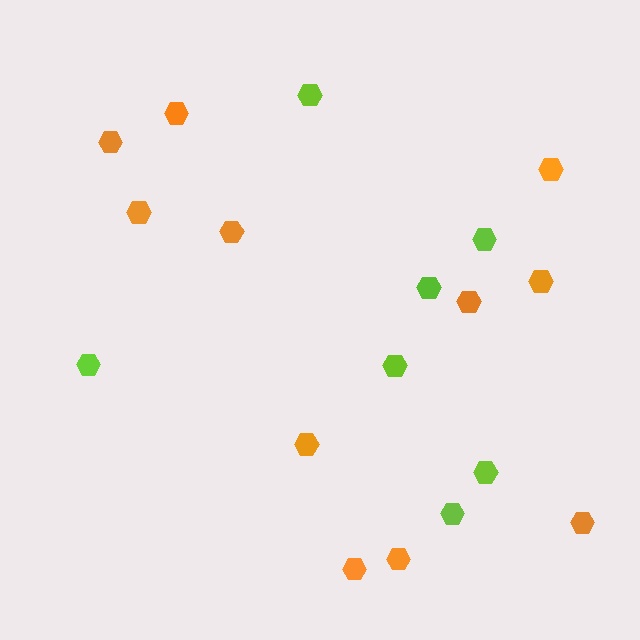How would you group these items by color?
There are 2 groups: one group of lime hexagons (7) and one group of orange hexagons (11).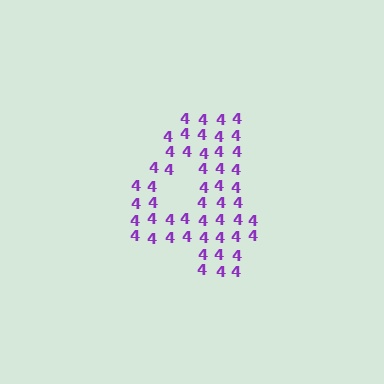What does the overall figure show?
The overall figure shows the digit 4.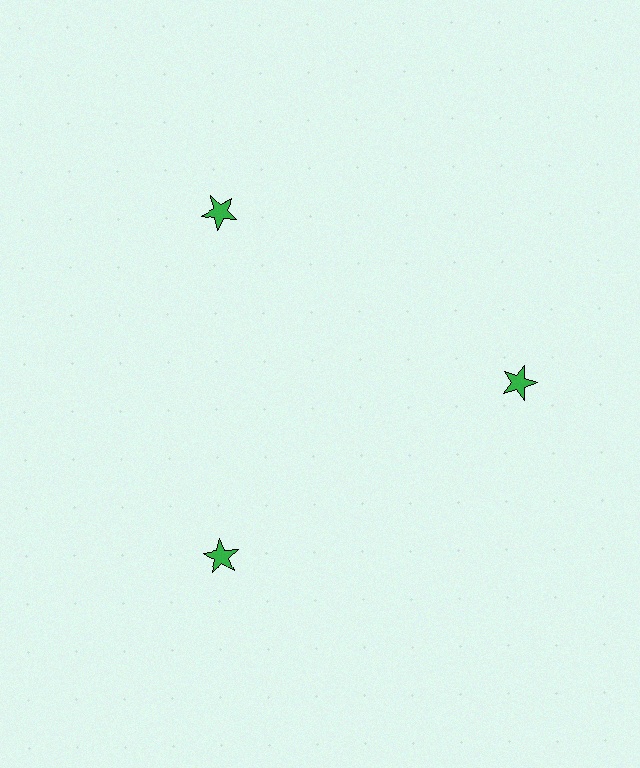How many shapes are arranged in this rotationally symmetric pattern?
There are 3 shapes, arranged in 3 groups of 1.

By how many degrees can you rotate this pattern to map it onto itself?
The pattern maps onto itself every 120 degrees of rotation.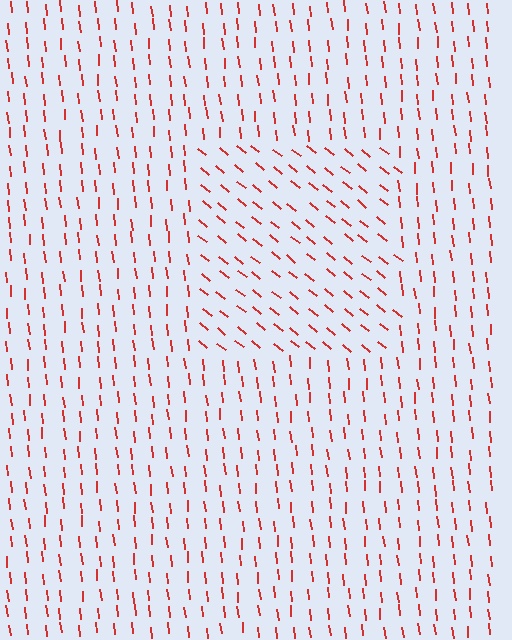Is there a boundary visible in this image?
Yes, there is a texture boundary formed by a change in line orientation.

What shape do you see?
I see a rectangle.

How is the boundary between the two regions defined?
The boundary is defined purely by a change in line orientation (approximately 45 degrees difference). All lines are the same color and thickness.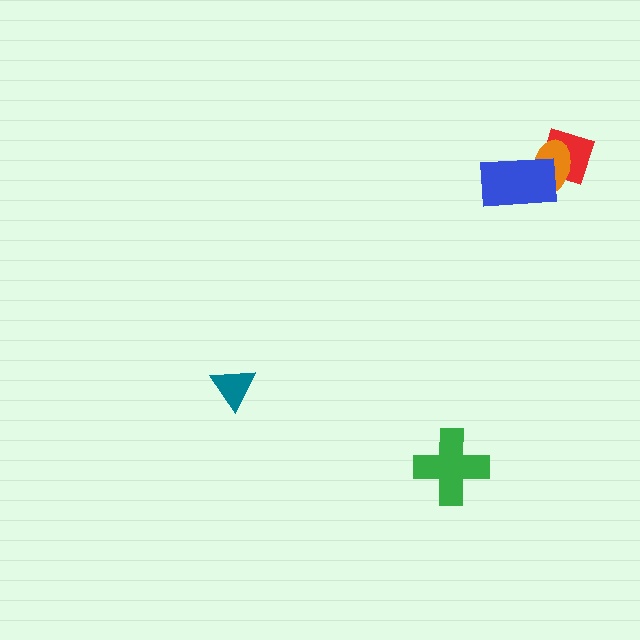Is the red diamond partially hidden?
Yes, it is partially covered by another shape.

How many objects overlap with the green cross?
0 objects overlap with the green cross.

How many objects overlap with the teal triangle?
0 objects overlap with the teal triangle.